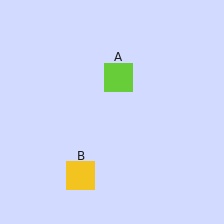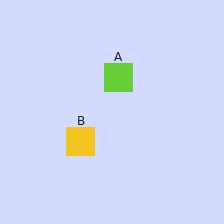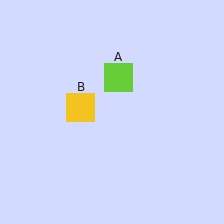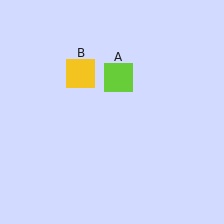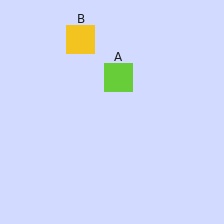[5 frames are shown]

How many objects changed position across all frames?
1 object changed position: yellow square (object B).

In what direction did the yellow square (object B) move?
The yellow square (object B) moved up.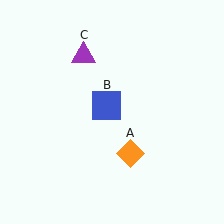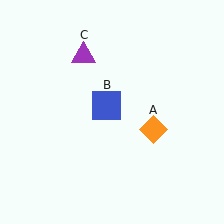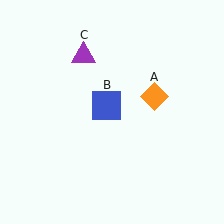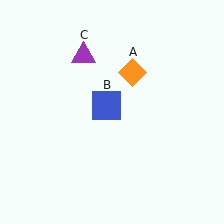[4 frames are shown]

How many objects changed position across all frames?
1 object changed position: orange diamond (object A).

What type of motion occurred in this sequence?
The orange diamond (object A) rotated counterclockwise around the center of the scene.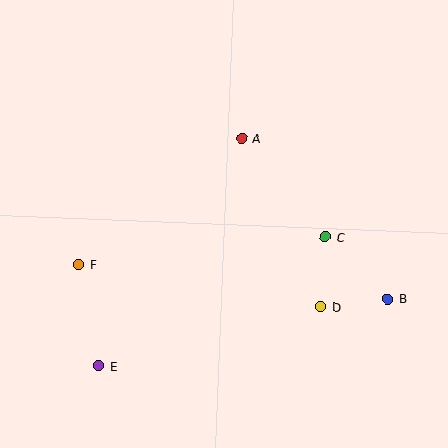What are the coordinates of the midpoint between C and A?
The midpoint between C and A is at (283, 188).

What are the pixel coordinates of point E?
Point E is at (99, 366).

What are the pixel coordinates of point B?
Point B is at (388, 299).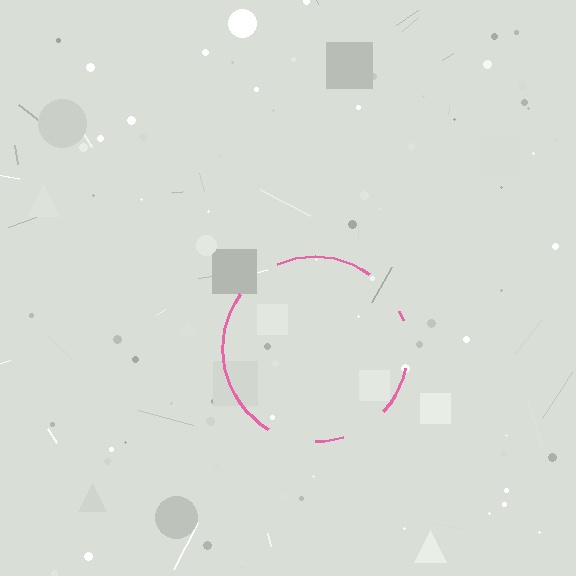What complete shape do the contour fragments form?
The contour fragments form a circle.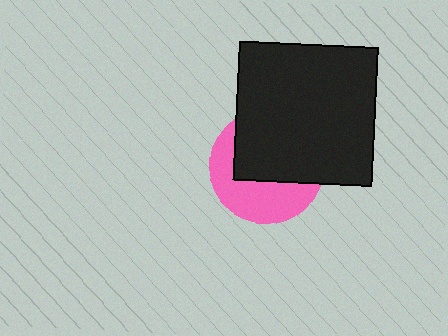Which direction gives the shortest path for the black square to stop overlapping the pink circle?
Moving up gives the shortest separation.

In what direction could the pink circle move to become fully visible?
The pink circle could move down. That would shift it out from behind the black square entirely.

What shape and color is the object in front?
The object in front is a black square.